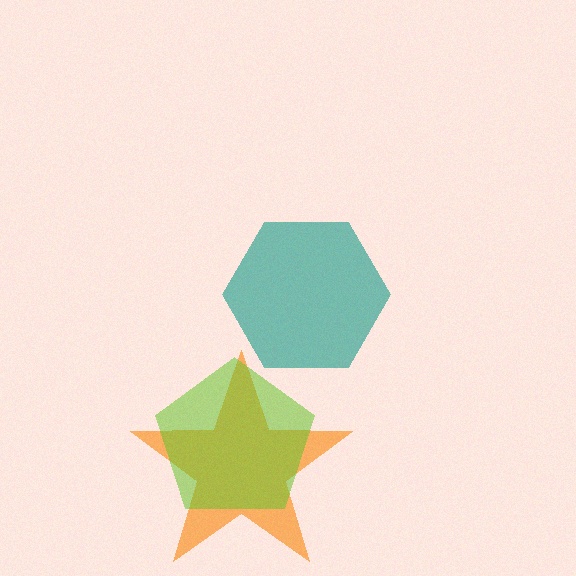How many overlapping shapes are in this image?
There are 3 overlapping shapes in the image.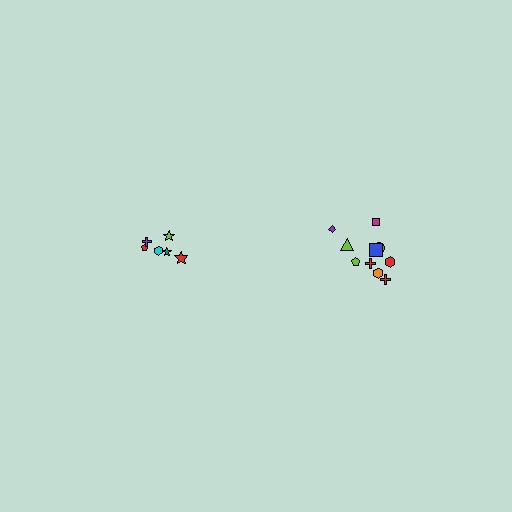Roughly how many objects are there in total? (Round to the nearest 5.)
Roughly 15 objects in total.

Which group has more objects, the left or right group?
The right group.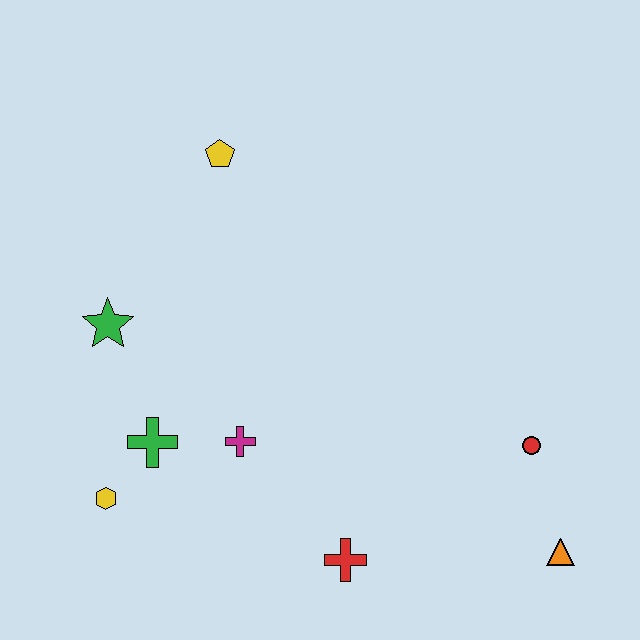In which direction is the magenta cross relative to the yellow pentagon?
The magenta cross is below the yellow pentagon.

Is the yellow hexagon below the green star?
Yes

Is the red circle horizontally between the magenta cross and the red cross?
No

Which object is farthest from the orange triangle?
The yellow pentagon is farthest from the orange triangle.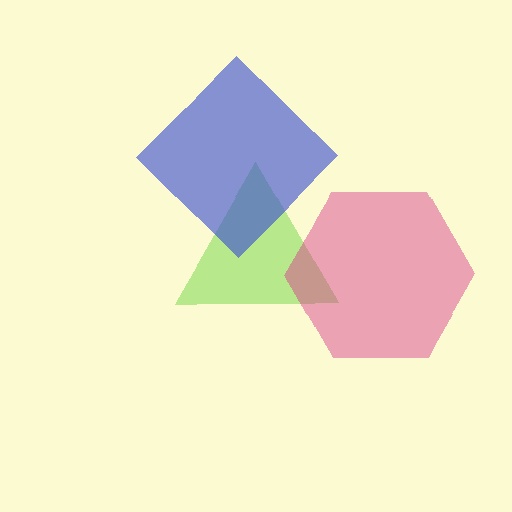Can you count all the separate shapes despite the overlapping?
Yes, there are 3 separate shapes.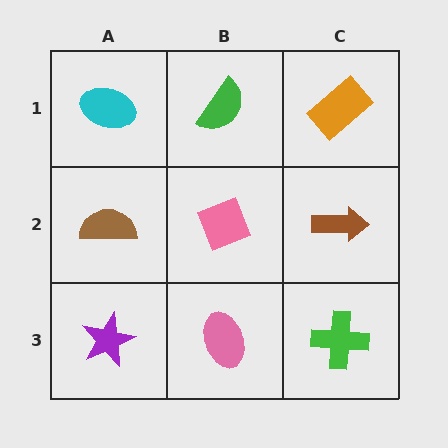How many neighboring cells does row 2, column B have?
4.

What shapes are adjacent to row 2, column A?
A cyan ellipse (row 1, column A), a purple star (row 3, column A), a pink diamond (row 2, column B).